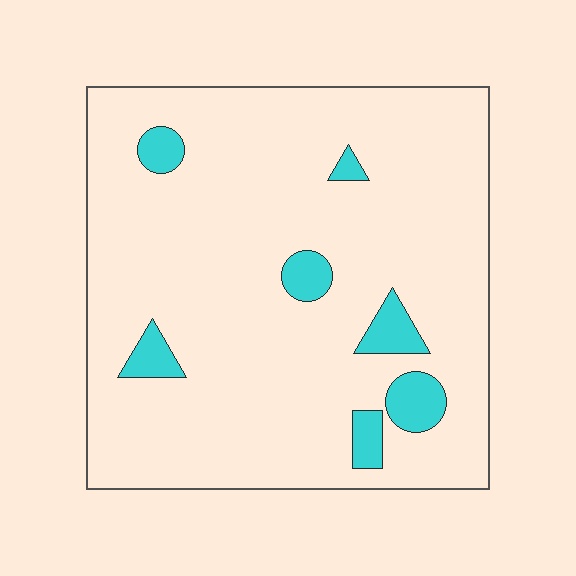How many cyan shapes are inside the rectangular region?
7.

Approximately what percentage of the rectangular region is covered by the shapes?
Approximately 10%.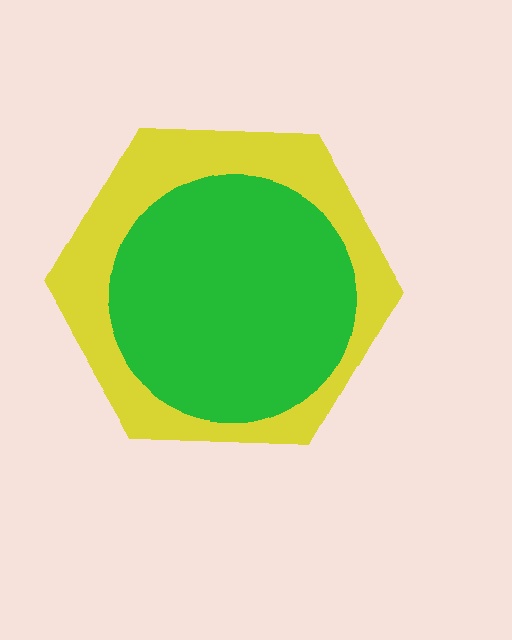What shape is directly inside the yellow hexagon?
The green circle.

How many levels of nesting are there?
2.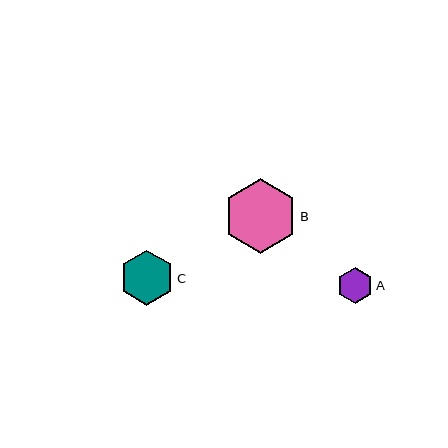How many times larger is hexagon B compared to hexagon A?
Hexagon B is approximately 2.0 times the size of hexagon A.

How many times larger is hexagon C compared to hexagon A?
Hexagon C is approximately 1.5 times the size of hexagon A.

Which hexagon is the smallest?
Hexagon A is the smallest with a size of approximately 36 pixels.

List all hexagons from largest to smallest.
From largest to smallest: B, C, A.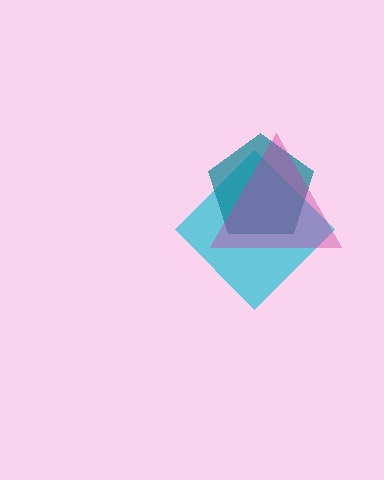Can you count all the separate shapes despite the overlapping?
Yes, there are 3 separate shapes.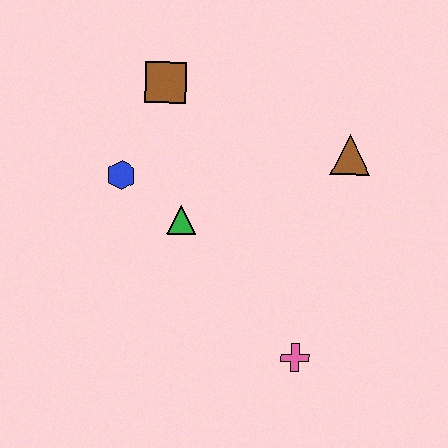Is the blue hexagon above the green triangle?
Yes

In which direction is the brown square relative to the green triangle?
The brown square is above the green triangle.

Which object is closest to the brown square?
The blue hexagon is closest to the brown square.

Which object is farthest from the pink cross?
The brown square is farthest from the pink cross.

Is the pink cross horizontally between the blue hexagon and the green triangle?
No